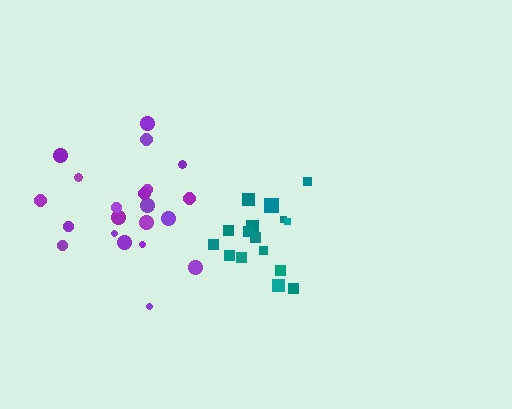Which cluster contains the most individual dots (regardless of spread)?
Purple (21).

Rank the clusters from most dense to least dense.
teal, purple.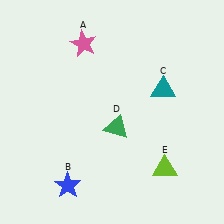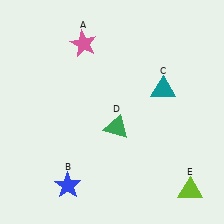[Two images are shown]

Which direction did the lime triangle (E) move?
The lime triangle (E) moved right.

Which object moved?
The lime triangle (E) moved right.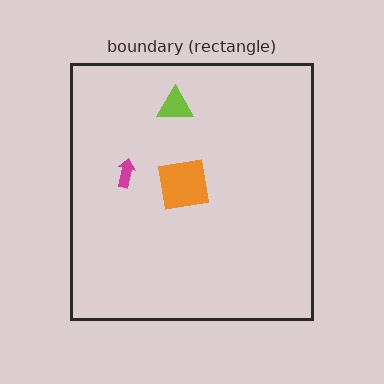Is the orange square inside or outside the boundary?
Inside.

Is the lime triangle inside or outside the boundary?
Inside.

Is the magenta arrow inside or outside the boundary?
Inside.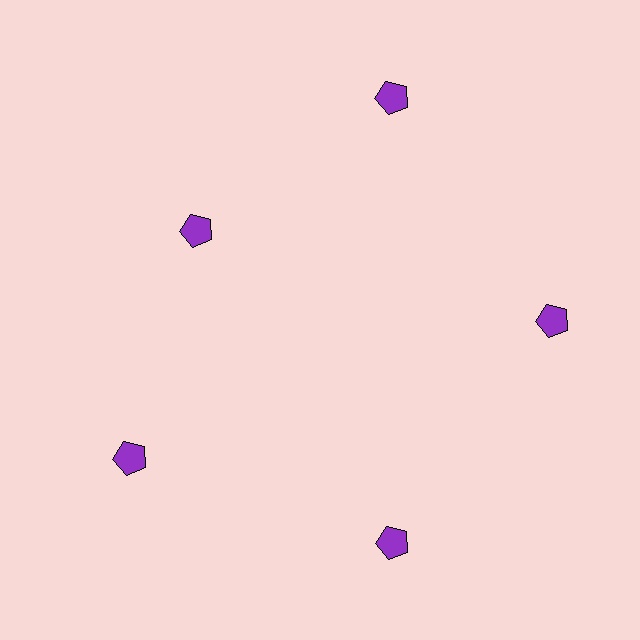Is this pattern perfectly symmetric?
No. The 5 purple pentagons are arranged in a ring, but one element near the 10 o'clock position is pulled inward toward the center, breaking the 5-fold rotational symmetry.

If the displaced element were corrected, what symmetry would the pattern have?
It would have 5-fold rotational symmetry — the pattern would map onto itself every 72 degrees.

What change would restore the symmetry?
The symmetry would be restored by moving it outward, back onto the ring so that all 5 pentagons sit at equal angles and equal distance from the center.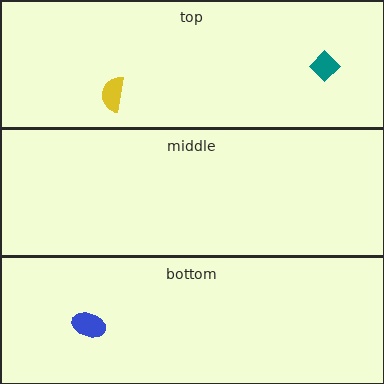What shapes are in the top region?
The teal diamond, the yellow semicircle.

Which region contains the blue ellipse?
The bottom region.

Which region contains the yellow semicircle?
The top region.